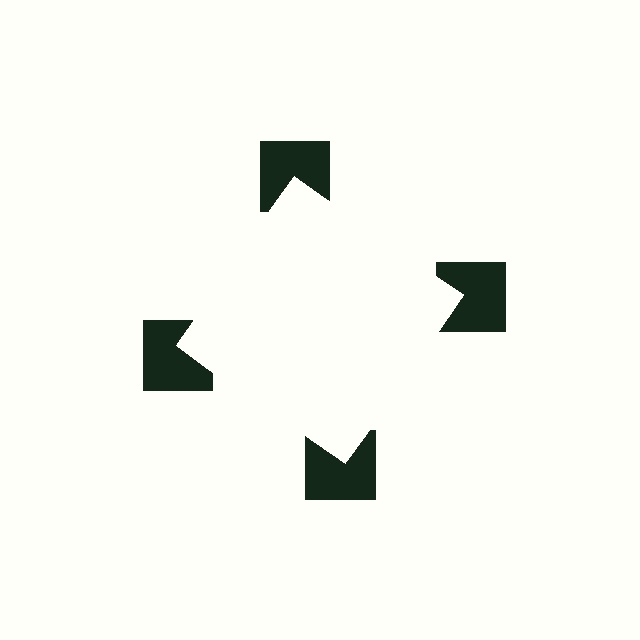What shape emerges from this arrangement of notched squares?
An illusory square — its edges are inferred from the aligned wedge cuts in the notched squares, not physically drawn.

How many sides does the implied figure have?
4 sides.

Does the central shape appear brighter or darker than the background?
It typically appears slightly brighter than the background, even though no actual brightness change is drawn.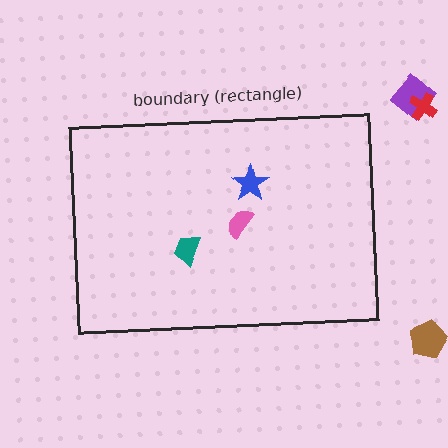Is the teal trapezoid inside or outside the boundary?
Inside.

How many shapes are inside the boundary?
3 inside, 3 outside.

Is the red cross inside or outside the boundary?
Outside.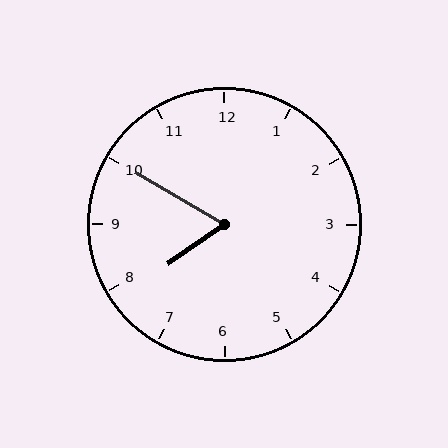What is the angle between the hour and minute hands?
Approximately 65 degrees.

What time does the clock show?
7:50.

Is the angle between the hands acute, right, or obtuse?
It is acute.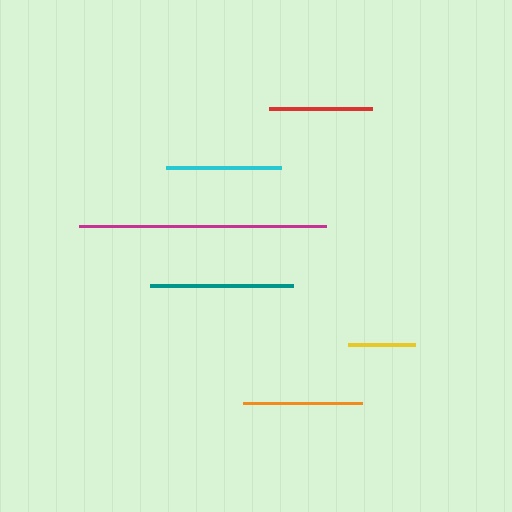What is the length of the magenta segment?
The magenta segment is approximately 247 pixels long.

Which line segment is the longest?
The magenta line is the longest at approximately 247 pixels.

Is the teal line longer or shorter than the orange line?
The teal line is longer than the orange line.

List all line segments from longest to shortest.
From longest to shortest: magenta, teal, orange, cyan, red, yellow.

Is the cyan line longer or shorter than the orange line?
The orange line is longer than the cyan line.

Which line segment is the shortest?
The yellow line is the shortest at approximately 68 pixels.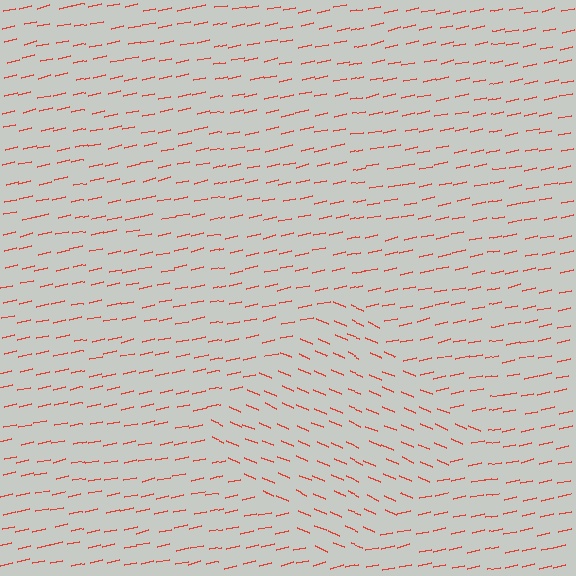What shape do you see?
I see a diamond.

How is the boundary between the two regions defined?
The boundary is defined purely by a change in line orientation (approximately 35 degrees difference). All lines are the same color and thickness.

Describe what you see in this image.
The image is filled with small red line segments. A diamond region in the image has lines oriented differently from the surrounding lines, creating a visible texture boundary.